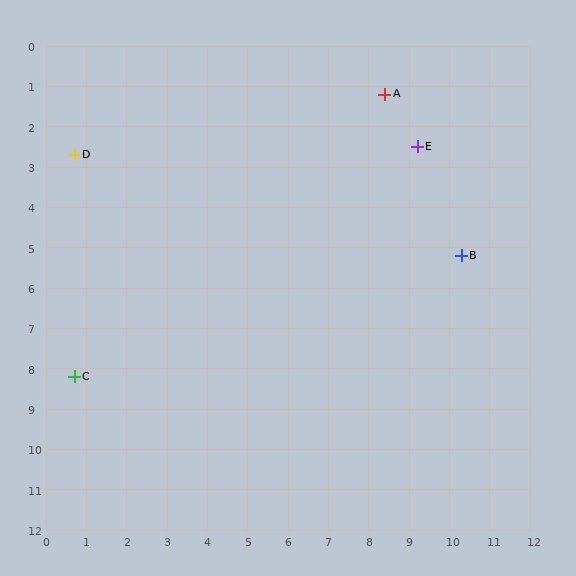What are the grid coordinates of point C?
Point C is at approximately (0.7, 8.2).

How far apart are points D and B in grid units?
Points D and B are about 9.9 grid units apart.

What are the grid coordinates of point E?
Point E is at approximately (9.2, 2.5).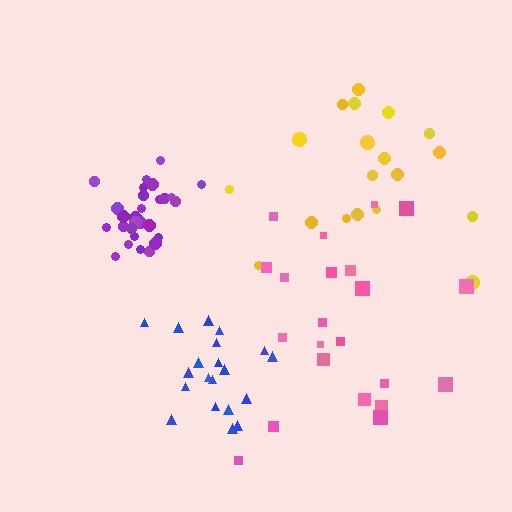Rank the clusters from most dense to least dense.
purple, blue, yellow, pink.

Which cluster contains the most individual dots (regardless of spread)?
Purple (29).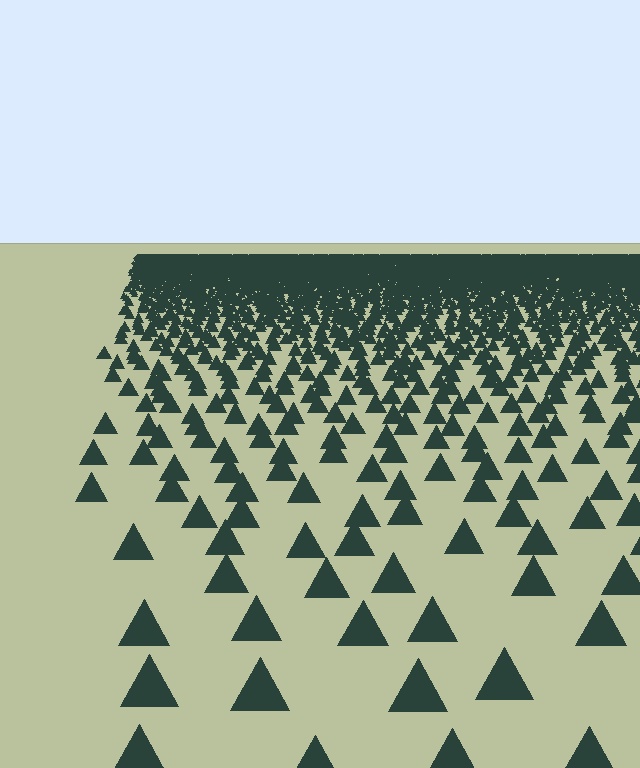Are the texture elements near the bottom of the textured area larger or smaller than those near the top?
Larger. Near the bottom, elements are closer to the viewer and appear at a bigger on-screen size.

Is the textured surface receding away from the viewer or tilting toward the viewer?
The surface is receding away from the viewer. Texture elements get smaller and denser toward the top.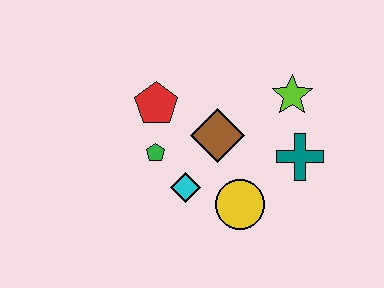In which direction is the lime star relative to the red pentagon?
The lime star is to the right of the red pentagon.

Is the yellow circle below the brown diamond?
Yes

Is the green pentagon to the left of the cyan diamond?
Yes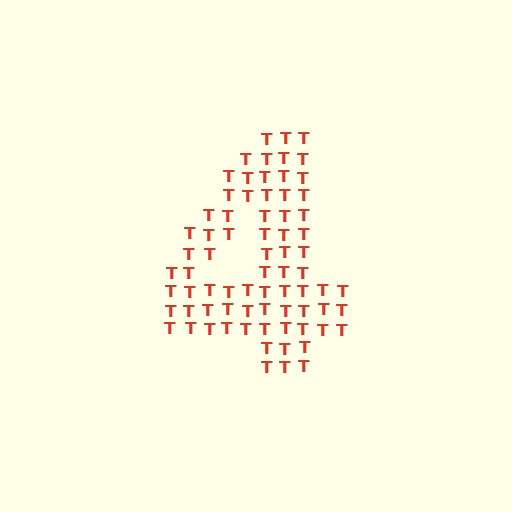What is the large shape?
The large shape is the digit 4.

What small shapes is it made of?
It is made of small letter T's.